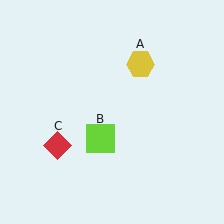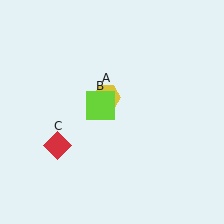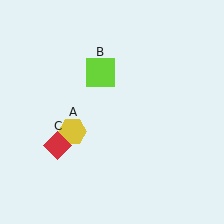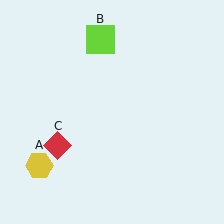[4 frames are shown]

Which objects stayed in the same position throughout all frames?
Red diamond (object C) remained stationary.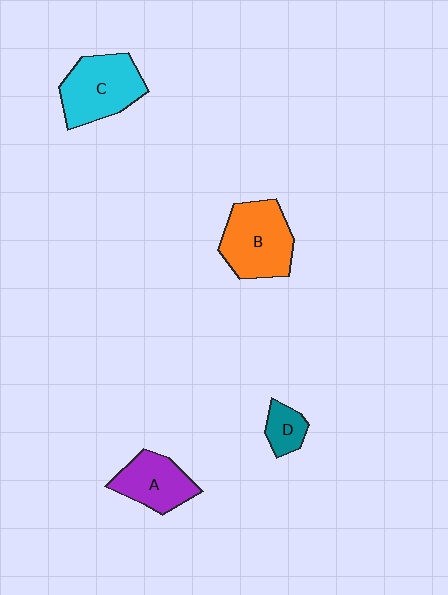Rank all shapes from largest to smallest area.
From largest to smallest: B (orange), C (cyan), A (purple), D (teal).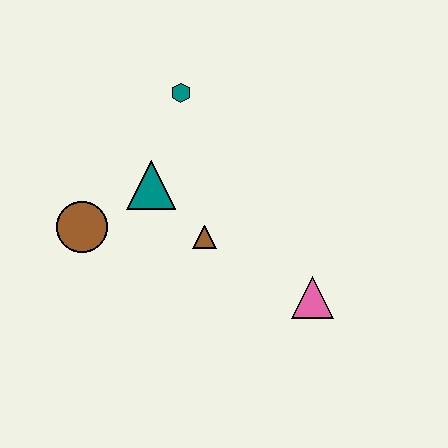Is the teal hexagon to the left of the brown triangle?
Yes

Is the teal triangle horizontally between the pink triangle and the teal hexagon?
No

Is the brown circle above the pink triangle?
Yes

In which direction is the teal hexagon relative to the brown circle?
The teal hexagon is above the brown circle.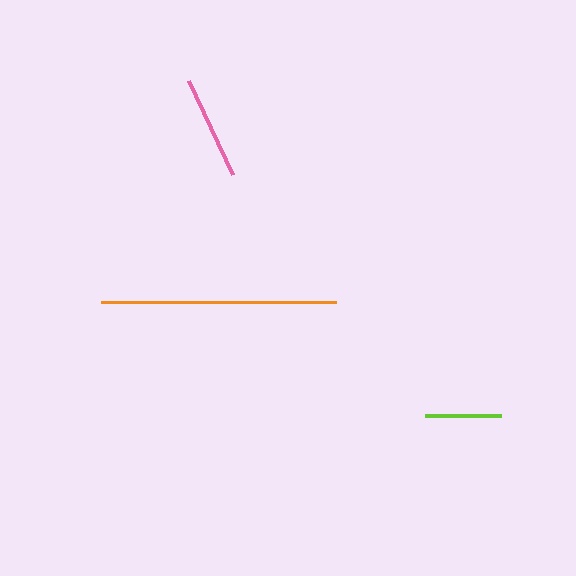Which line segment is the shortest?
The lime line is the shortest at approximately 76 pixels.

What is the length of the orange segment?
The orange segment is approximately 235 pixels long.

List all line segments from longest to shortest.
From longest to shortest: orange, pink, lime.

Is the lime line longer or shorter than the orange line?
The orange line is longer than the lime line.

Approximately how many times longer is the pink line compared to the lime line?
The pink line is approximately 1.4 times the length of the lime line.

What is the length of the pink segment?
The pink segment is approximately 103 pixels long.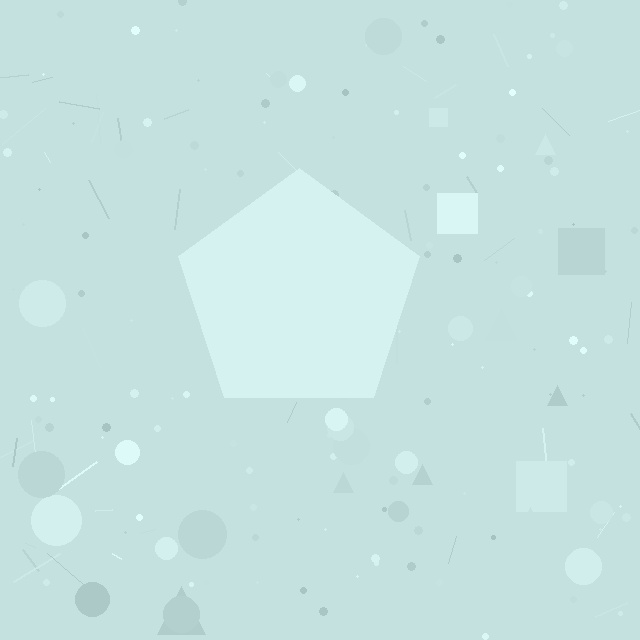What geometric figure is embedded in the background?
A pentagon is embedded in the background.